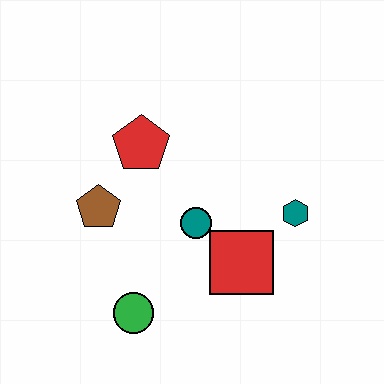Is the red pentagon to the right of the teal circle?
No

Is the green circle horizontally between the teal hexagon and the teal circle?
No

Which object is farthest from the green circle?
The teal hexagon is farthest from the green circle.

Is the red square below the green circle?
No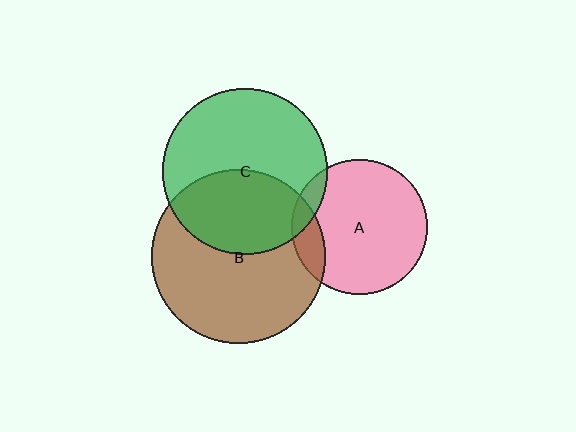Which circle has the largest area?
Circle B (brown).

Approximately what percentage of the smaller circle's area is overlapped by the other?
Approximately 40%.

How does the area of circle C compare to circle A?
Approximately 1.5 times.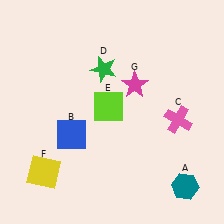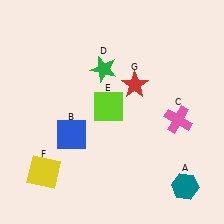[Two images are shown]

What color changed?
The star (G) changed from magenta in Image 1 to red in Image 2.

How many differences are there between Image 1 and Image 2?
There is 1 difference between the two images.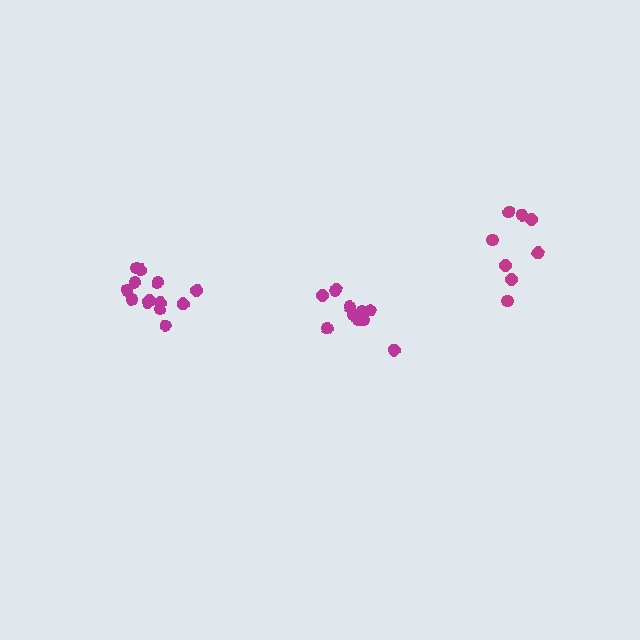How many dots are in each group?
Group 1: 13 dots, Group 2: 11 dots, Group 3: 8 dots (32 total).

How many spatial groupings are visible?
There are 3 spatial groupings.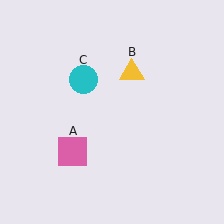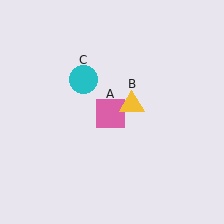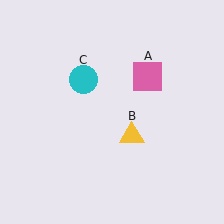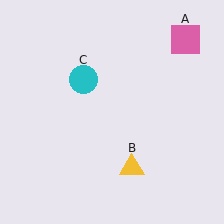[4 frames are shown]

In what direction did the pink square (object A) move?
The pink square (object A) moved up and to the right.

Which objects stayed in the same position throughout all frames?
Cyan circle (object C) remained stationary.